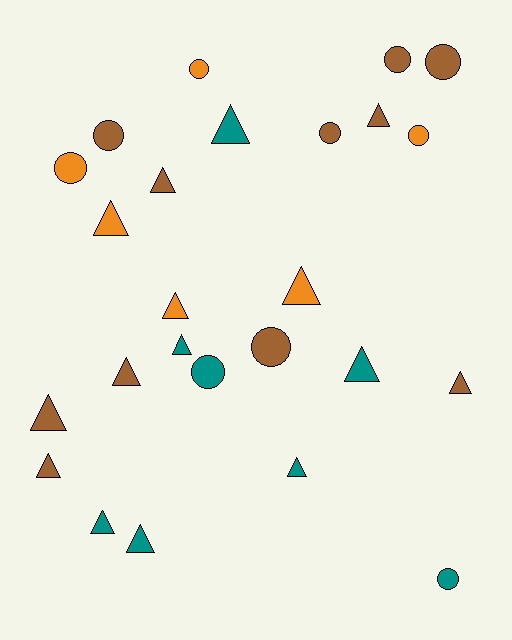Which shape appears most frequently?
Triangle, with 15 objects.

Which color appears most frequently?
Brown, with 11 objects.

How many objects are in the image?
There are 25 objects.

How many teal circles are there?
There are 2 teal circles.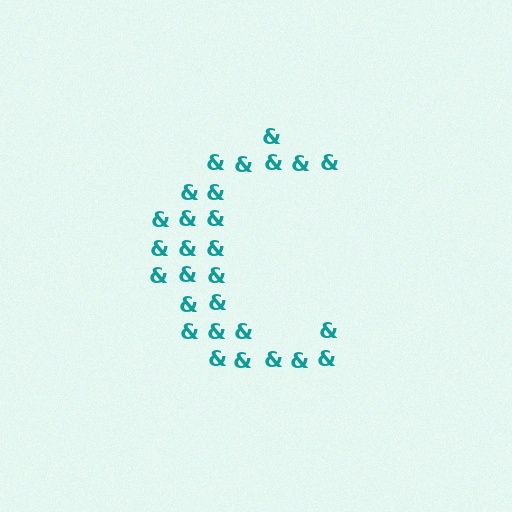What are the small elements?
The small elements are ampersands.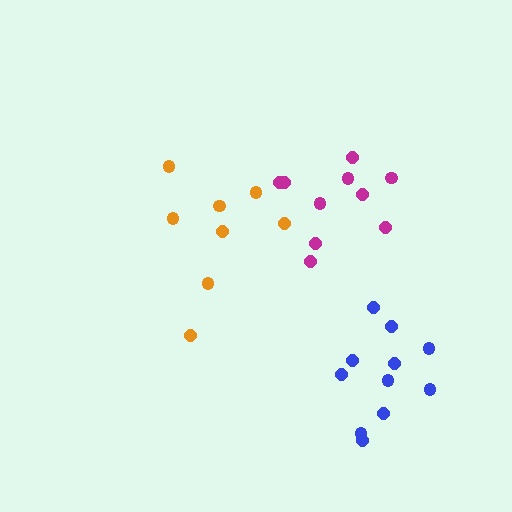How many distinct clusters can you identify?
There are 3 distinct clusters.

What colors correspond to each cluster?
The clusters are colored: blue, orange, magenta.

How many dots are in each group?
Group 1: 11 dots, Group 2: 8 dots, Group 3: 10 dots (29 total).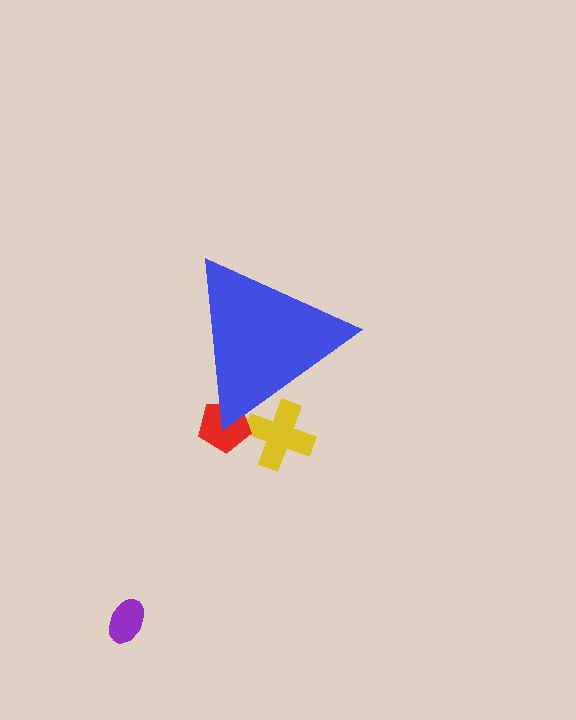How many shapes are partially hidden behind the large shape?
3 shapes are partially hidden.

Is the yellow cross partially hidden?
Yes, the yellow cross is partially hidden behind the blue triangle.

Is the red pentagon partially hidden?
Yes, the red pentagon is partially hidden behind the blue triangle.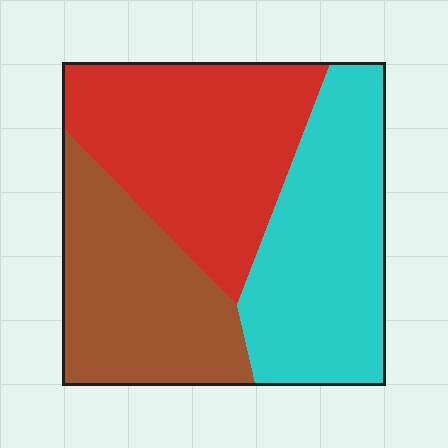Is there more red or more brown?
Red.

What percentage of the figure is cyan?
Cyan covers 34% of the figure.